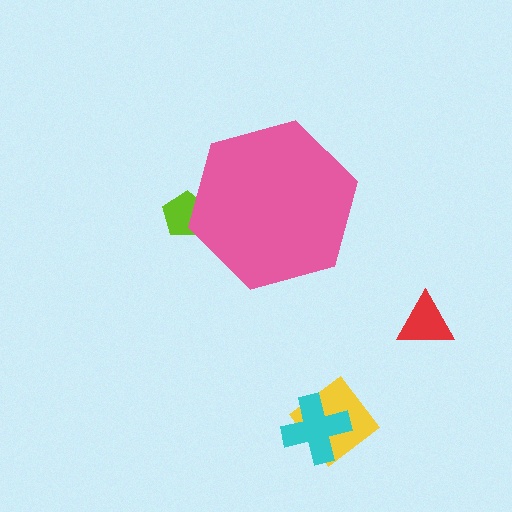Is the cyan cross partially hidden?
No, the cyan cross is fully visible.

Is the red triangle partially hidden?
No, the red triangle is fully visible.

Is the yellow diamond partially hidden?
No, the yellow diamond is fully visible.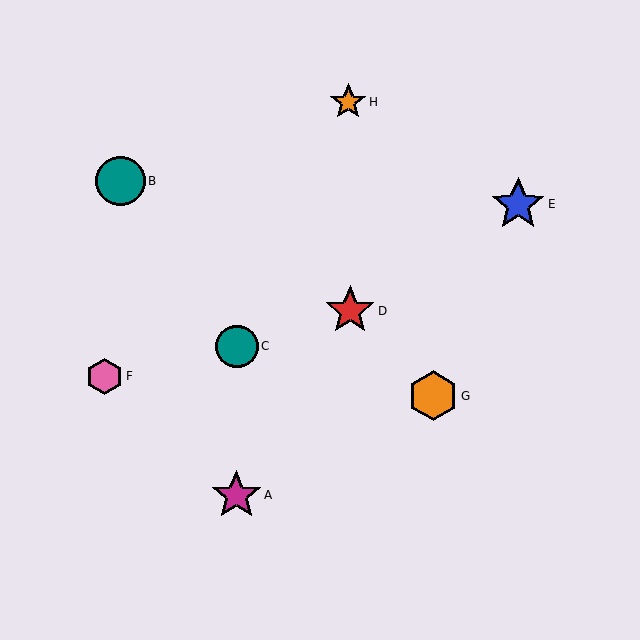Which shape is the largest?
The blue star (labeled E) is the largest.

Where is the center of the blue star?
The center of the blue star is at (518, 204).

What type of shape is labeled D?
Shape D is a red star.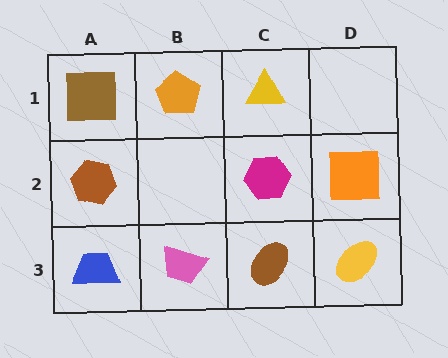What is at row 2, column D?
An orange square.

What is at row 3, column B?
A pink trapezoid.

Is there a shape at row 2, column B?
No, that cell is empty.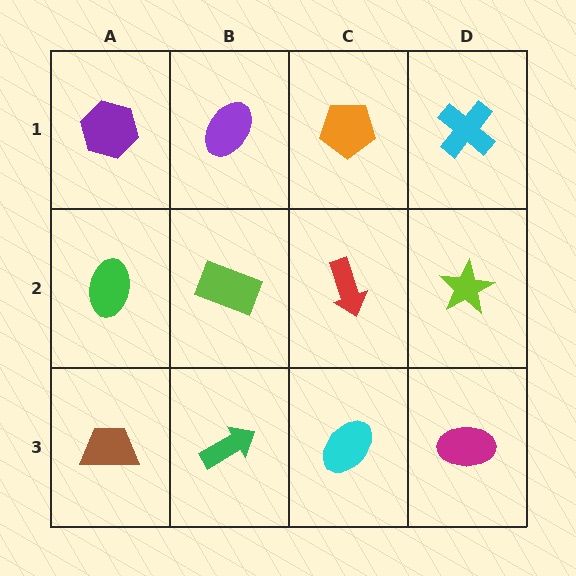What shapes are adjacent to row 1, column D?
A lime star (row 2, column D), an orange pentagon (row 1, column C).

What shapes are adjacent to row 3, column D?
A lime star (row 2, column D), a cyan ellipse (row 3, column C).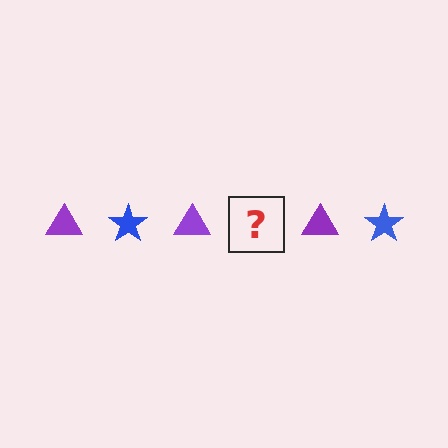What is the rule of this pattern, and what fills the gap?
The rule is that the pattern alternates between purple triangle and blue star. The gap should be filled with a blue star.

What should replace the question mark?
The question mark should be replaced with a blue star.